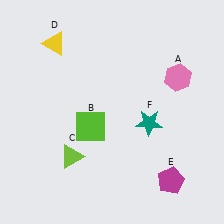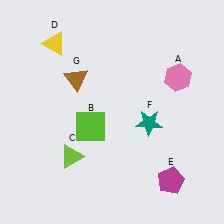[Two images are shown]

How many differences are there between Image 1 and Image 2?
There is 1 difference between the two images.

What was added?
A brown triangle (G) was added in Image 2.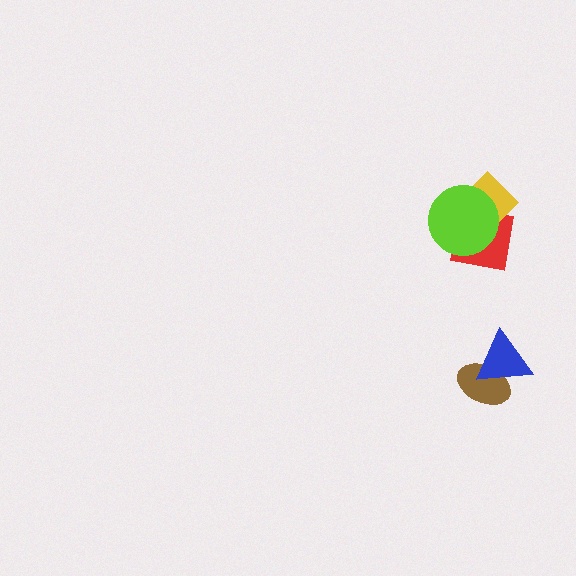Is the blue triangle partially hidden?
No, no other shape covers it.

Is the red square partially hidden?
Yes, it is partially covered by another shape.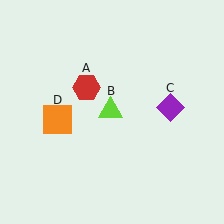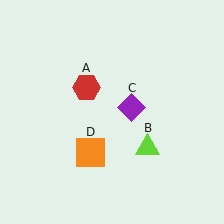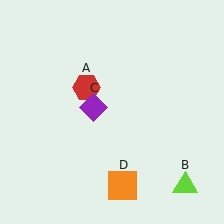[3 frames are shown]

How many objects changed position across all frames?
3 objects changed position: lime triangle (object B), purple diamond (object C), orange square (object D).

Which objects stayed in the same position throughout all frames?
Red hexagon (object A) remained stationary.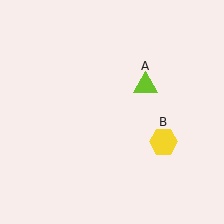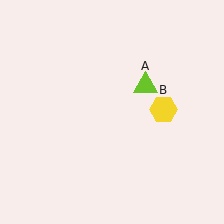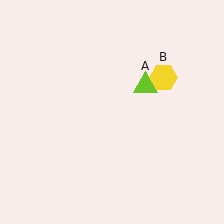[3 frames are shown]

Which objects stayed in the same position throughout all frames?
Lime triangle (object A) remained stationary.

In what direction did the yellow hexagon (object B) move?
The yellow hexagon (object B) moved up.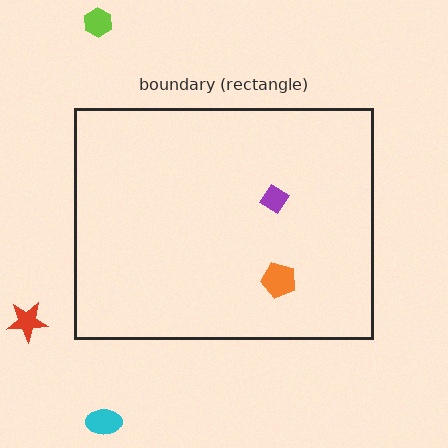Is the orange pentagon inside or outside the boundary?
Inside.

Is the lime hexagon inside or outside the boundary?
Outside.